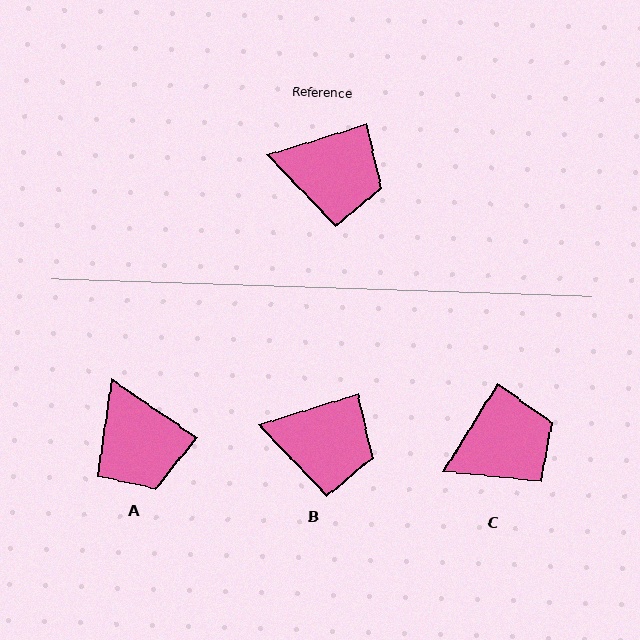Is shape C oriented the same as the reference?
No, it is off by about 41 degrees.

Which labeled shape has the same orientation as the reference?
B.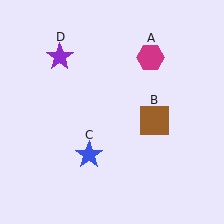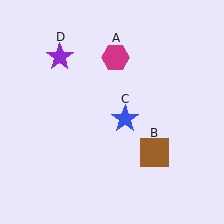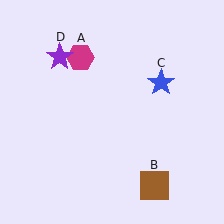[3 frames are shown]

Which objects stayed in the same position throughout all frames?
Purple star (object D) remained stationary.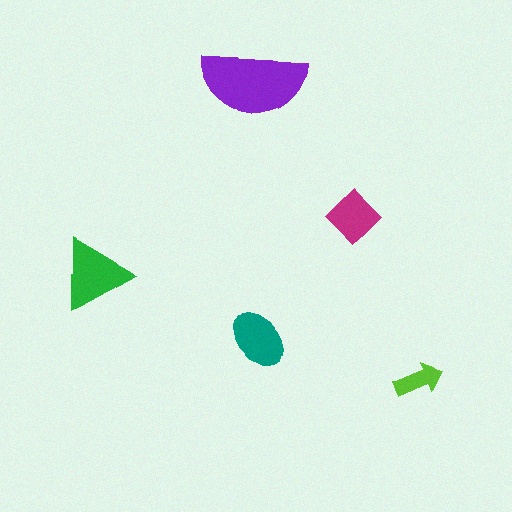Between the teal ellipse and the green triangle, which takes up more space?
The green triangle.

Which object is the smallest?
The lime arrow.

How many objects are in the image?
There are 5 objects in the image.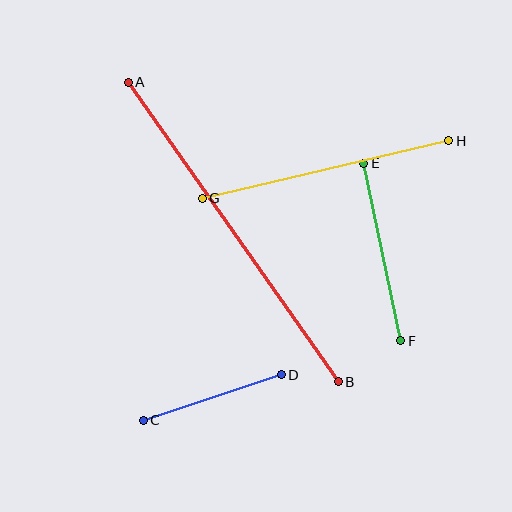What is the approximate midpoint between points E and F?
The midpoint is at approximately (382, 252) pixels.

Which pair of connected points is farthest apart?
Points A and B are farthest apart.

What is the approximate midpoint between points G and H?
The midpoint is at approximately (325, 169) pixels.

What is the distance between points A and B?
The distance is approximately 366 pixels.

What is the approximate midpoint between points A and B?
The midpoint is at approximately (233, 232) pixels.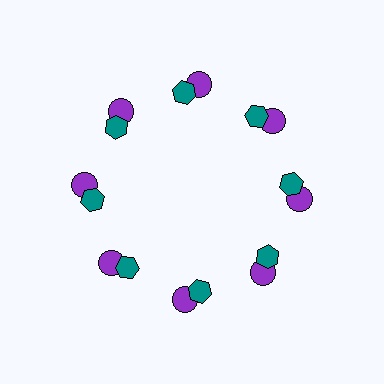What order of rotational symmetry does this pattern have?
This pattern has 8-fold rotational symmetry.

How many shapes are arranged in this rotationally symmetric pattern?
There are 16 shapes, arranged in 8 groups of 2.